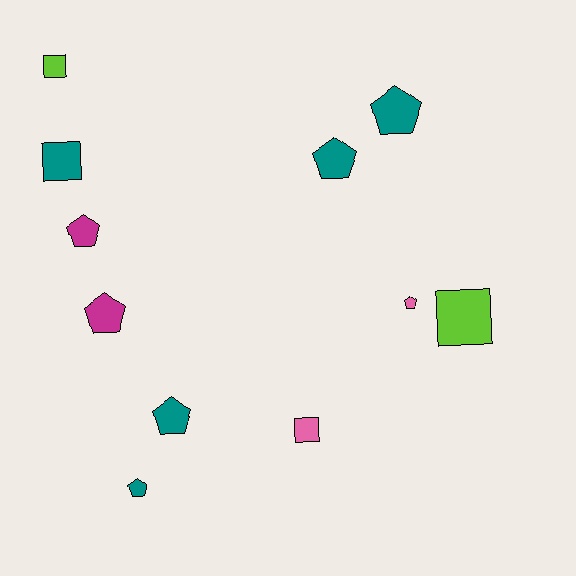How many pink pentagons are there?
There is 1 pink pentagon.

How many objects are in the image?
There are 11 objects.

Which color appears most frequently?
Teal, with 5 objects.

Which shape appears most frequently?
Pentagon, with 7 objects.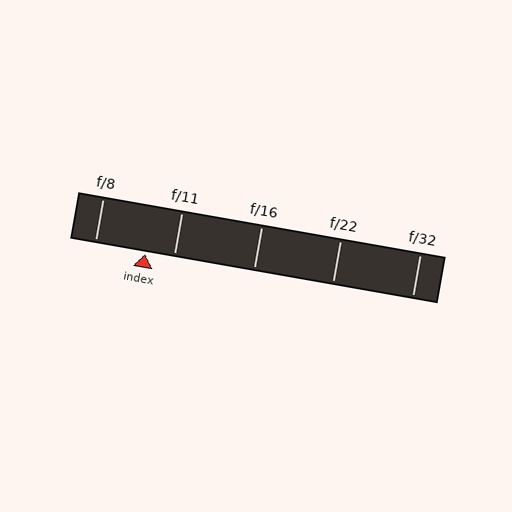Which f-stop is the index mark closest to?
The index mark is closest to f/11.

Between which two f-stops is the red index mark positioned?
The index mark is between f/8 and f/11.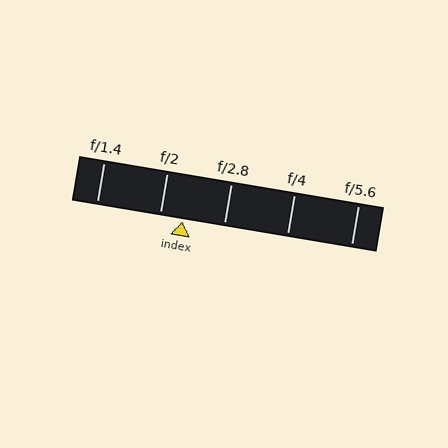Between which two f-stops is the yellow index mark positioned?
The index mark is between f/2 and f/2.8.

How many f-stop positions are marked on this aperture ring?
There are 5 f-stop positions marked.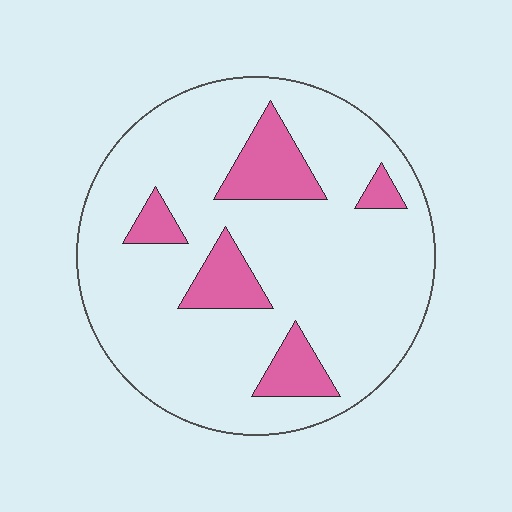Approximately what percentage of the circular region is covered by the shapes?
Approximately 15%.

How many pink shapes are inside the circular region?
5.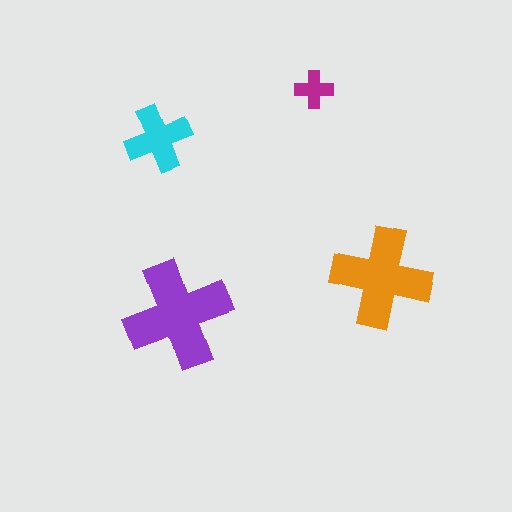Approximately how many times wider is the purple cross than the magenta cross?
About 3 times wider.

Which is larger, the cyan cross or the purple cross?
The purple one.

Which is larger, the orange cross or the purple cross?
The purple one.